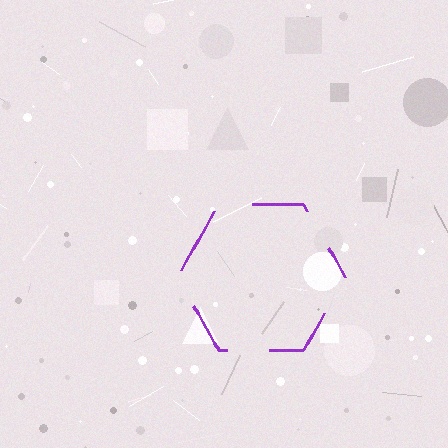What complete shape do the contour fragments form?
The contour fragments form a hexagon.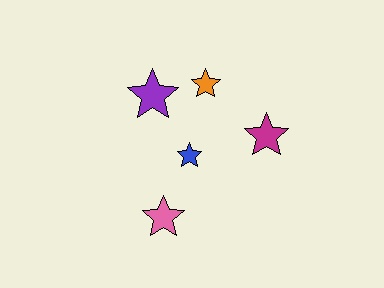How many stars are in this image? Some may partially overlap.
There are 5 stars.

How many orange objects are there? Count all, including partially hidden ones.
There is 1 orange object.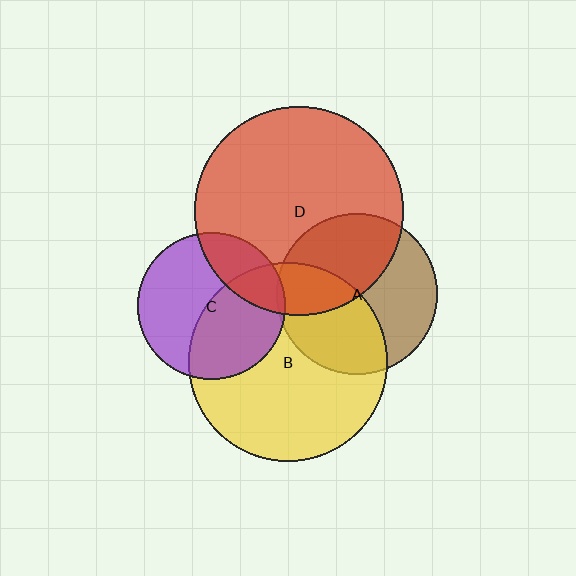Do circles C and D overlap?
Yes.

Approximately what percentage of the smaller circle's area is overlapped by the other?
Approximately 25%.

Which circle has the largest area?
Circle D (red).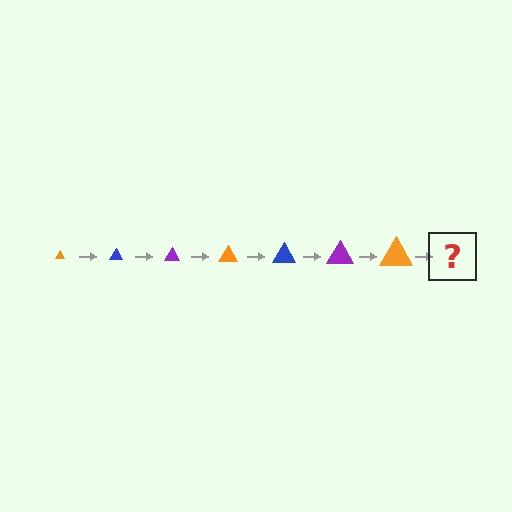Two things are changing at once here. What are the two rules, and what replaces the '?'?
The two rules are that the triangle grows larger each step and the color cycles through orange, blue, and purple. The '?' should be a blue triangle, larger than the previous one.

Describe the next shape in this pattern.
It should be a blue triangle, larger than the previous one.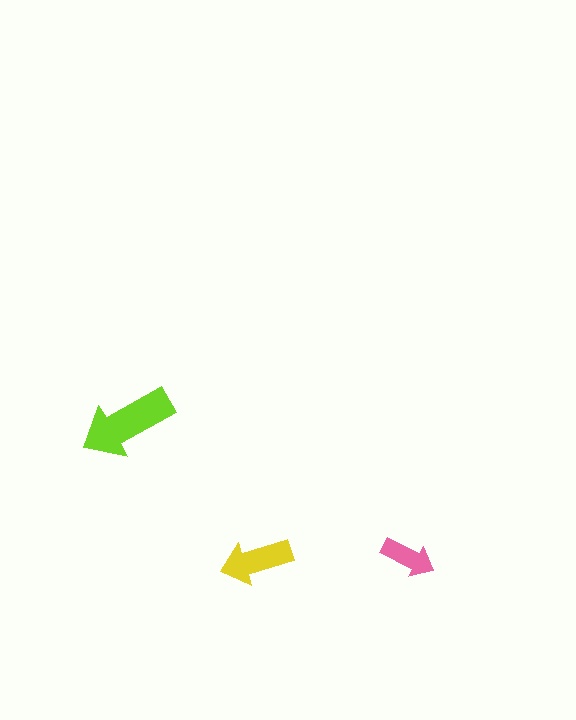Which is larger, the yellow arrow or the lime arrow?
The lime one.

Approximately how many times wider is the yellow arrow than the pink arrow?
About 1.5 times wider.